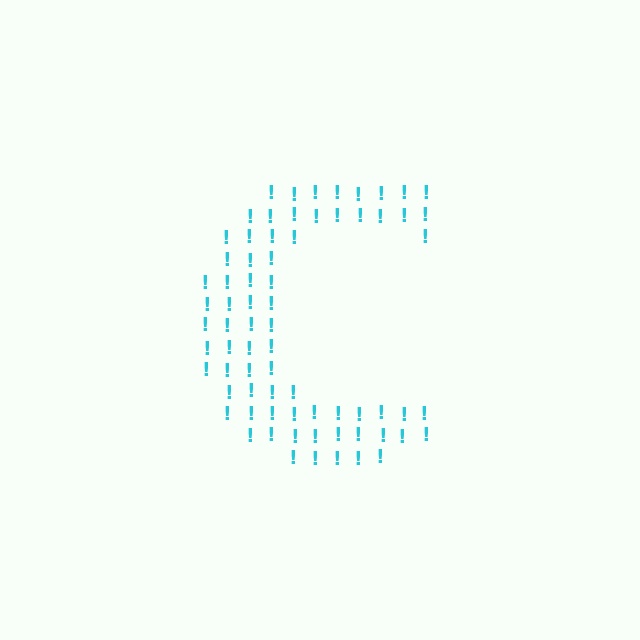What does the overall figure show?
The overall figure shows the letter C.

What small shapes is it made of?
It is made of small exclamation marks.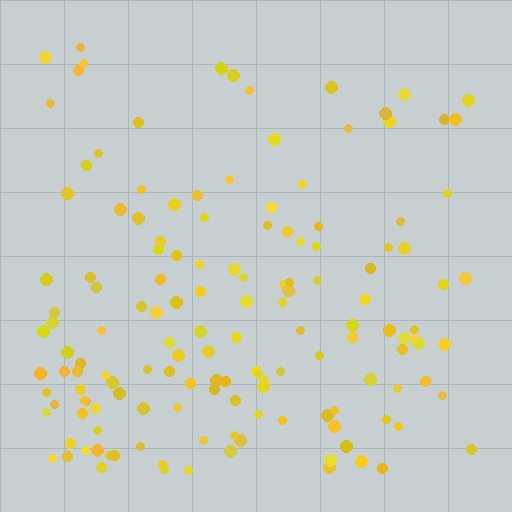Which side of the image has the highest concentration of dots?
The bottom.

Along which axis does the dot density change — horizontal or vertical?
Vertical.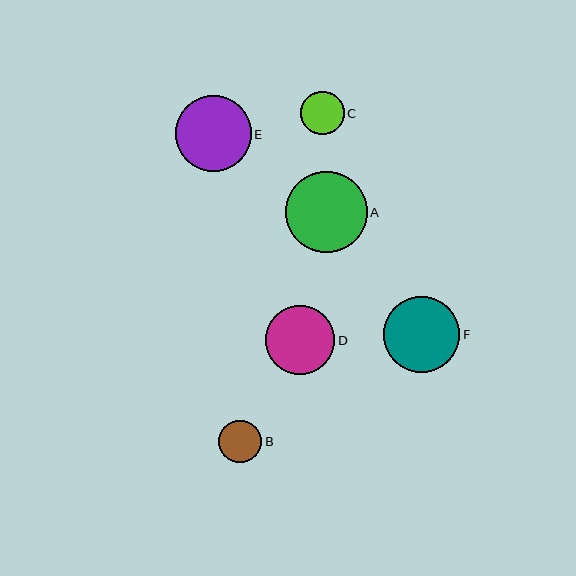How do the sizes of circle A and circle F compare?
Circle A and circle F are approximately the same size.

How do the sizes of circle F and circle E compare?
Circle F and circle E are approximately the same size.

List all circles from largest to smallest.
From largest to smallest: A, F, E, D, C, B.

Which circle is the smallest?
Circle B is the smallest with a size of approximately 43 pixels.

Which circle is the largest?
Circle A is the largest with a size of approximately 82 pixels.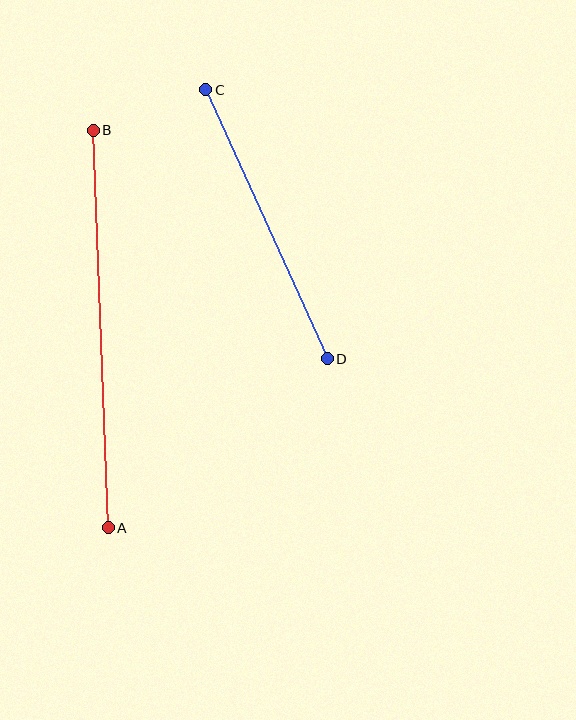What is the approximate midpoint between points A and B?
The midpoint is at approximately (101, 329) pixels.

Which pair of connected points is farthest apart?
Points A and B are farthest apart.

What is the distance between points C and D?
The distance is approximately 295 pixels.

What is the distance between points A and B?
The distance is approximately 398 pixels.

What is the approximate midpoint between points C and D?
The midpoint is at approximately (266, 224) pixels.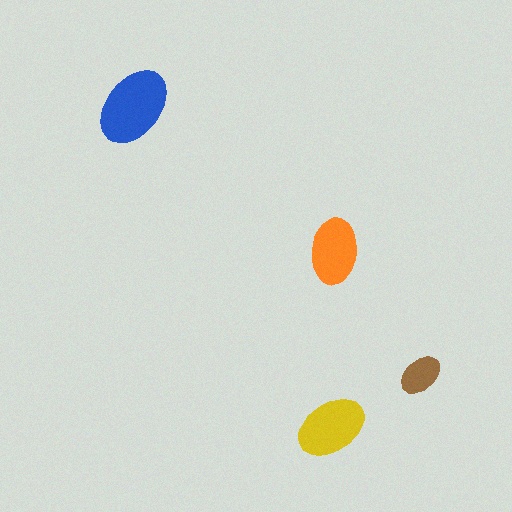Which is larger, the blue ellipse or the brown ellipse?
The blue one.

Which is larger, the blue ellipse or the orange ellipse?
The blue one.